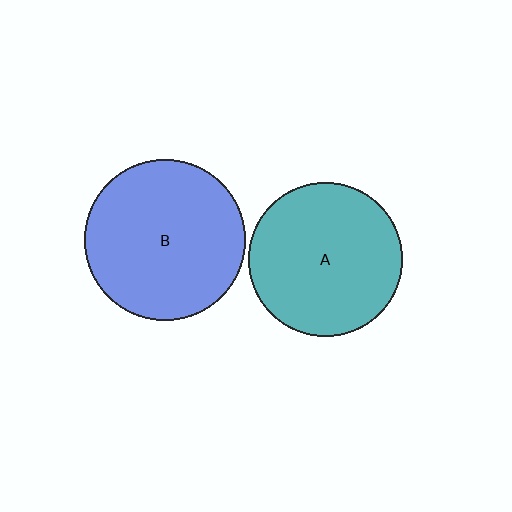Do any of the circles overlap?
No, none of the circles overlap.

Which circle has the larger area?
Circle B (blue).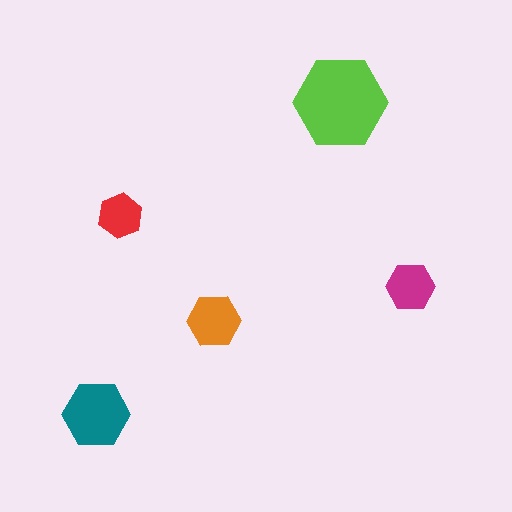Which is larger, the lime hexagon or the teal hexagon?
The lime one.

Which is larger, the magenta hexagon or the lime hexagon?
The lime one.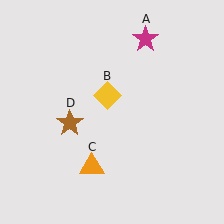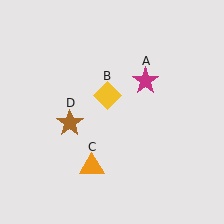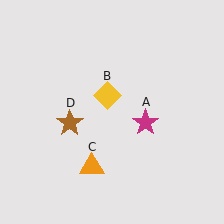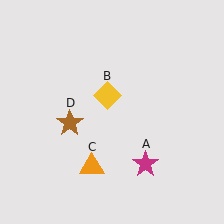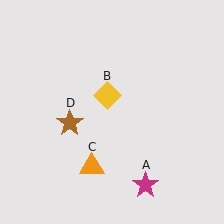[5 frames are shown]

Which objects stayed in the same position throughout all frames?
Yellow diamond (object B) and orange triangle (object C) and brown star (object D) remained stationary.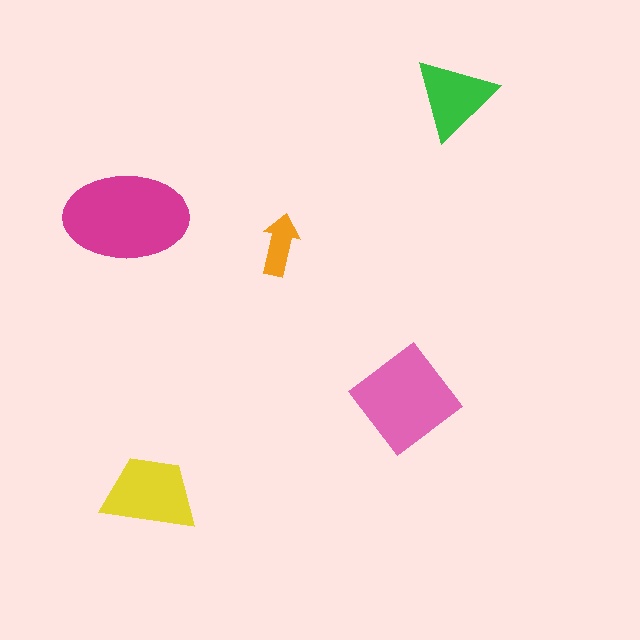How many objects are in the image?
There are 5 objects in the image.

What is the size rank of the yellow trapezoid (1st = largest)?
3rd.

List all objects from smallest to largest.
The orange arrow, the green triangle, the yellow trapezoid, the pink diamond, the magenta ellipse.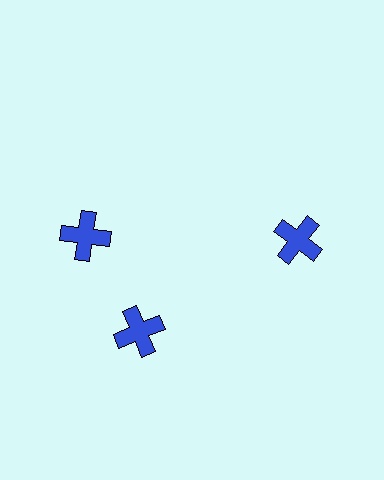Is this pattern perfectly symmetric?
No. The 3 blue crosses are arranged in a ring, but one element near the 11 o'clock position is rotated out of alignment along the ring, breaking the 3-fold rotational symmetry.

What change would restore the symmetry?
The symmetry would be restored by rotating it back into even spacing with its neighbors so that all 3 crosses sit at equal angles and equal distance from the center.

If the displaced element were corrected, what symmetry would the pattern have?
It would have 3-fold rotational symmetry — the pattern would map onto itself every 120 degrees.